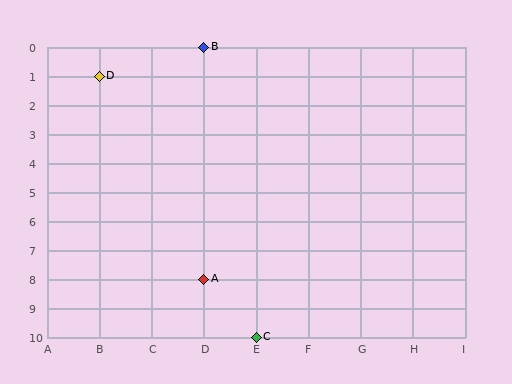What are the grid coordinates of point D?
Point D is at grid coordinates (B, 1).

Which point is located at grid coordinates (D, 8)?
Point A is at (D, 8).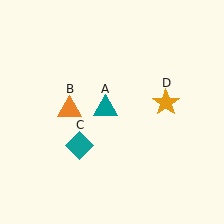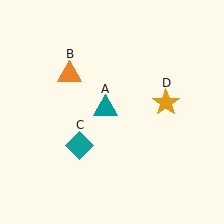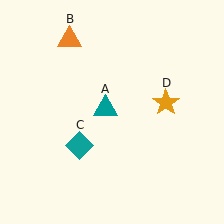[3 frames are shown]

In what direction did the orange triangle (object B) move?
The orange triangle (object B) moved up.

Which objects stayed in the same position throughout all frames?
Teal triangle (object A) and teal diamond (object C) and orange star (object D) remained stationary.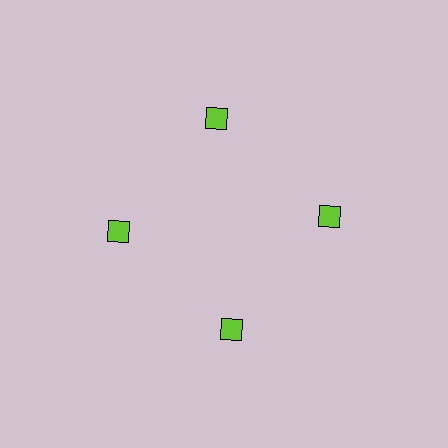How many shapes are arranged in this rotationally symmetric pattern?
There are 4 shapes, arranged in 4 groups of 1.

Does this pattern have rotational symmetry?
Yes, this pattern has 4-fold rotational symmetry. It looks the same after rotating 90 degrees around the center.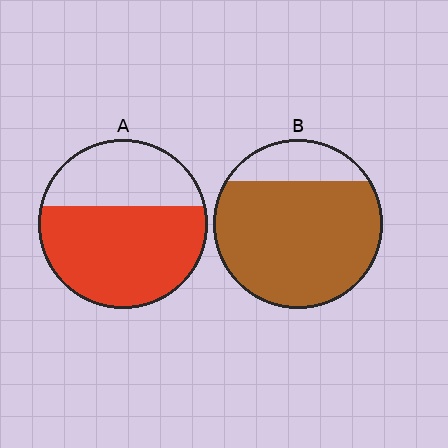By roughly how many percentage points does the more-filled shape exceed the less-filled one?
By roughly 15 percentage points (B over A).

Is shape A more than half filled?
Yes.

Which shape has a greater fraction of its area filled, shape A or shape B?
Shape B.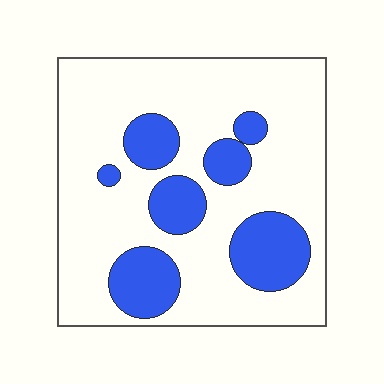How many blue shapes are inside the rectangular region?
7.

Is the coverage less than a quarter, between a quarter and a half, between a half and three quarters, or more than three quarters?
Less than a quarter.